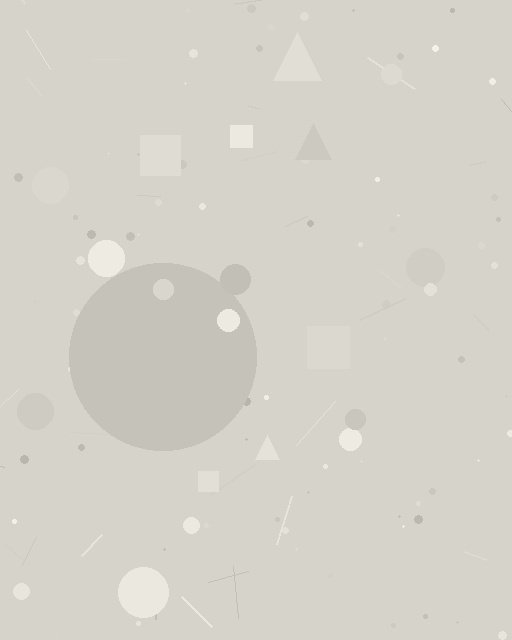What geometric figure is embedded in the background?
A circle is embedded in the background.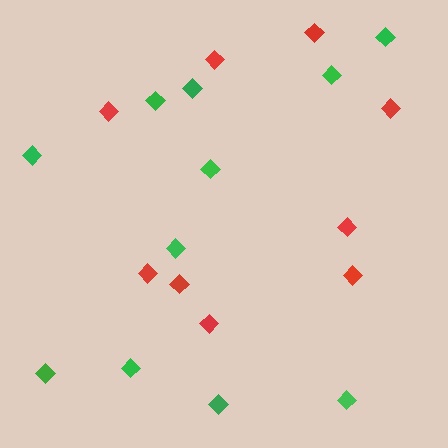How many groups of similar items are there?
There are 2 groups: one group of red diamonds (9) and one group of green diamonds (11).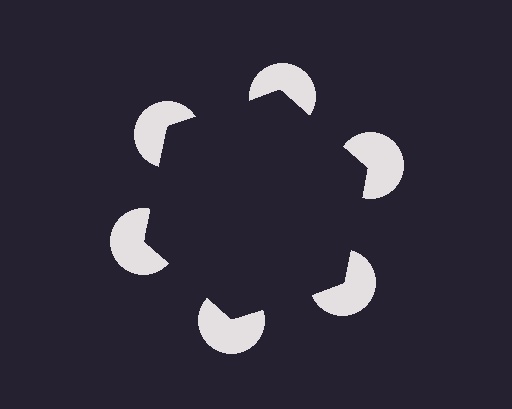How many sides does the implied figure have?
6 sides.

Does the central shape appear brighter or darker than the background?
It typically appears slightly darker than the background, even though no actual brightness change is drawn.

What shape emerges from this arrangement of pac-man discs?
An illusory hexagon — its edges are inferred from the aligned wedge cuts in the pac-man discs, not physically drawn.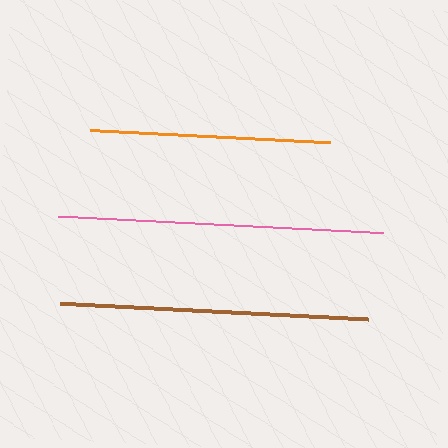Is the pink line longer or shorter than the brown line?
The pink line is longer than the brown line.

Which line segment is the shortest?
The orange line is the shortest at approximately 241 pixels.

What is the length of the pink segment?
The pink segment is approximately 326 pixels long.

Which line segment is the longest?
The pink line is the longest at approximately 326 pixels.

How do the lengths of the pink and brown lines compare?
The pink and brown lines are approximately the same length.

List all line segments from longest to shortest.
From longest to shortest: pink, brown, orange.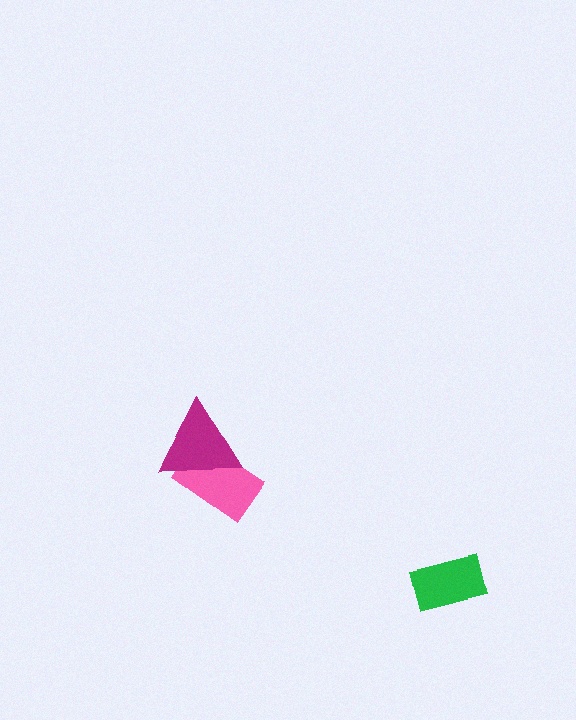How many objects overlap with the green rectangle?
0 objects overlap with the green rectangle.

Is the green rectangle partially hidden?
No, no other shape covers it.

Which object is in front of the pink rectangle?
The magenta triangle is in front of the pink rectangle.